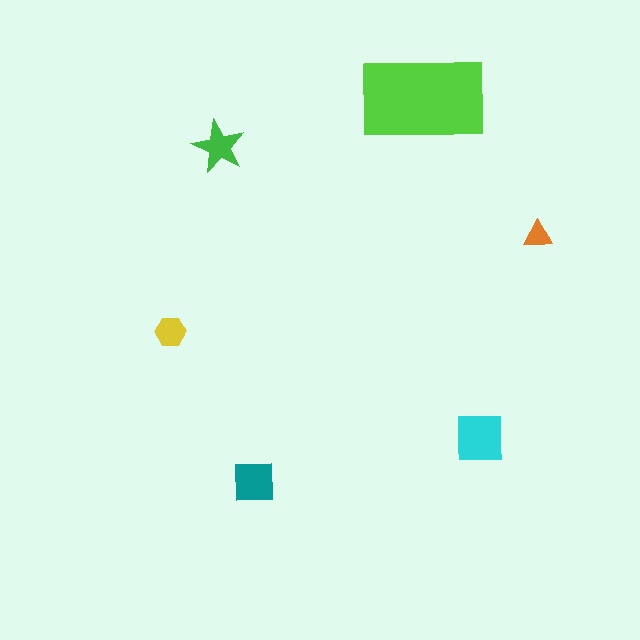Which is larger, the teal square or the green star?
The teal square.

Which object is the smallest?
The orange triangle.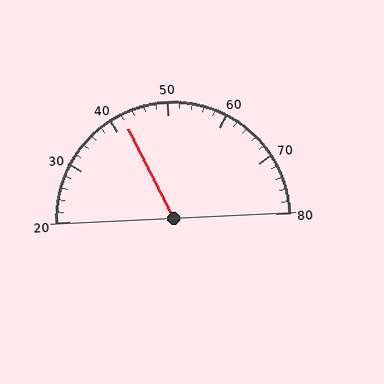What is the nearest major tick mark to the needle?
The nearest major tick mark is 40.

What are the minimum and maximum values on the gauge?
The gauge ranges from 20 to 80.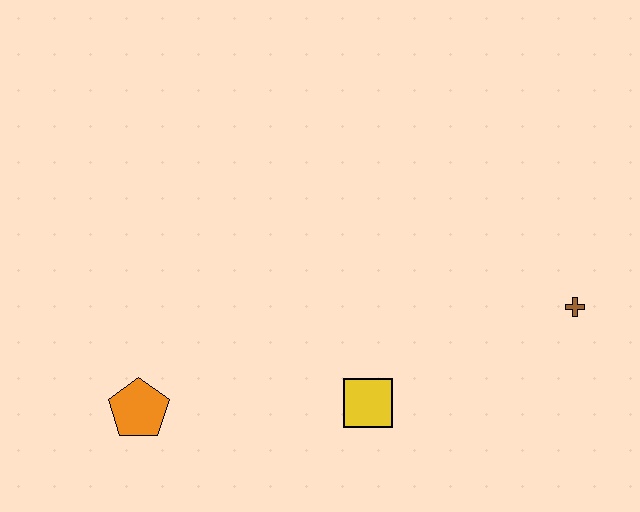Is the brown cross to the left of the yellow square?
No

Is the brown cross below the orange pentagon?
No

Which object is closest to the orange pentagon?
The yellow square is closest to the orange pentagon.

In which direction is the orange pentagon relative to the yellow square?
The orange pentagon is to the left of the yellow square.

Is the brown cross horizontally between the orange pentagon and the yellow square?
No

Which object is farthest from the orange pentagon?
The brown cross is farthest from the orange pentagon.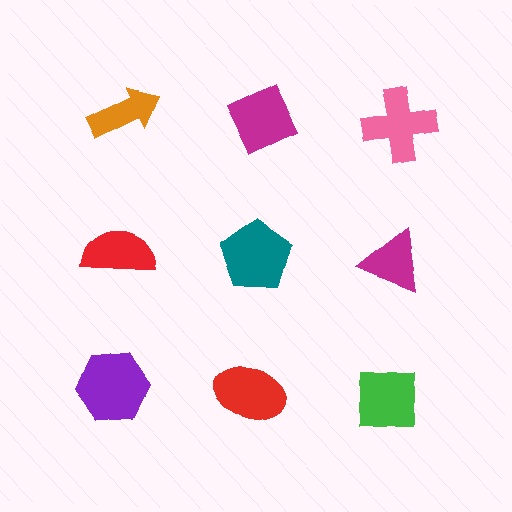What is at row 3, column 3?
A green square.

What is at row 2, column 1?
A red semicircle.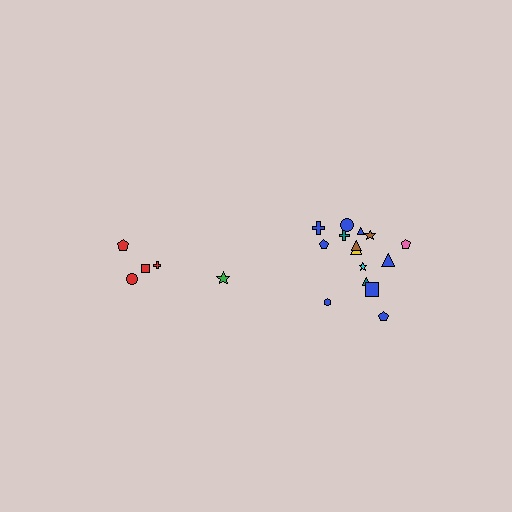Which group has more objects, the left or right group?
The right group.